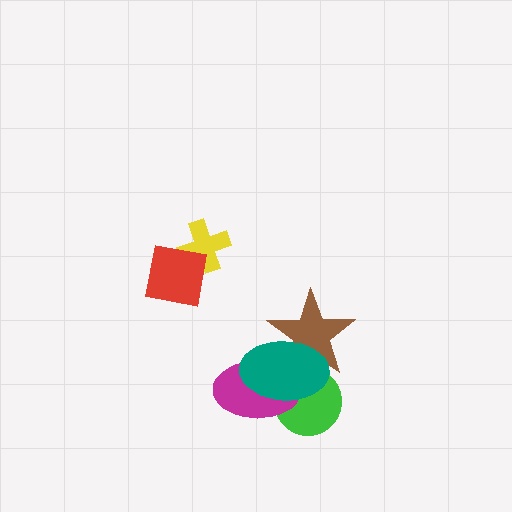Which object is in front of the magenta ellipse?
The teal ellipse is in front of the magenta ellipse.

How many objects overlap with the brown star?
3 objects overlap with the brown star.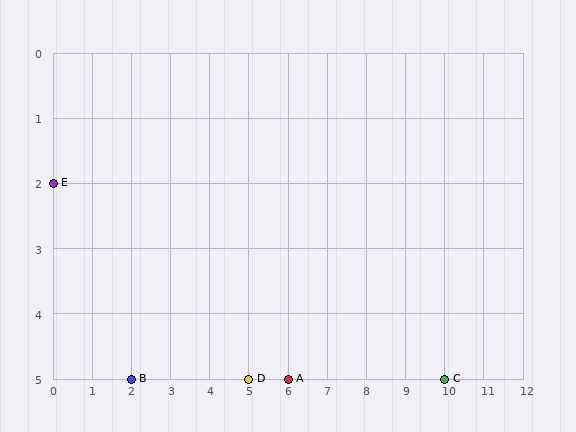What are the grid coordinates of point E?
Point E is at grid coordinates (0, 2).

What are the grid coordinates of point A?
Point A is at grid coordinates (6, 5).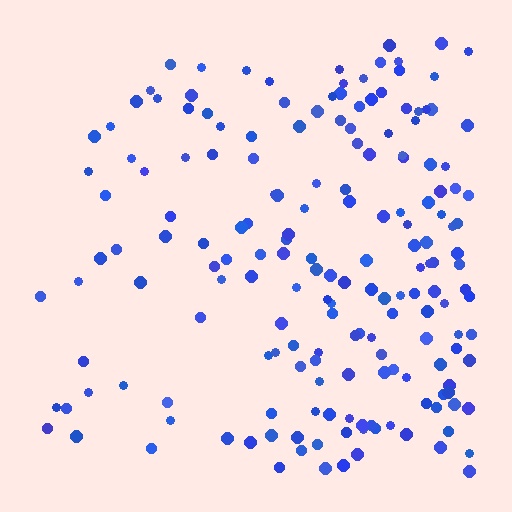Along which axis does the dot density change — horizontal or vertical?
Horizontal.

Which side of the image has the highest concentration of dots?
The right.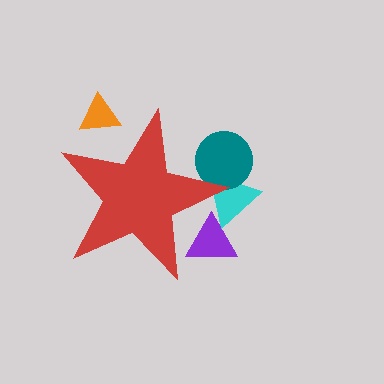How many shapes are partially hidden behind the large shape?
4 shapes are partially hidden.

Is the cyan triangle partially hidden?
Yes, the cyan triangle is partially hidden behind the red star.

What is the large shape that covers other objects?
A red star.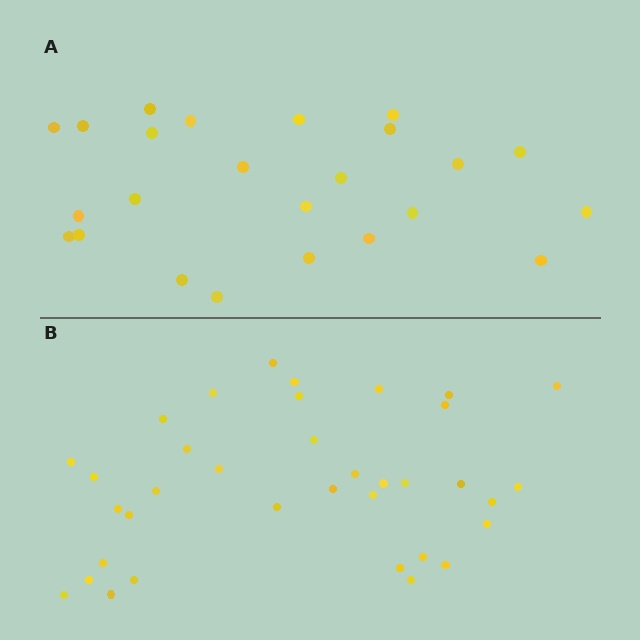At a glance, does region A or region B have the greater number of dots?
Region B (the bottom region) has more dots.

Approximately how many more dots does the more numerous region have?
Region B has roughly 12 or so more dots than region A.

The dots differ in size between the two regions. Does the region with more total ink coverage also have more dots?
No. Region A has more total ink coverage because its dots are larger, but region B actually contains more individual dots. Total area can be misleading — the number of items is what matters here.